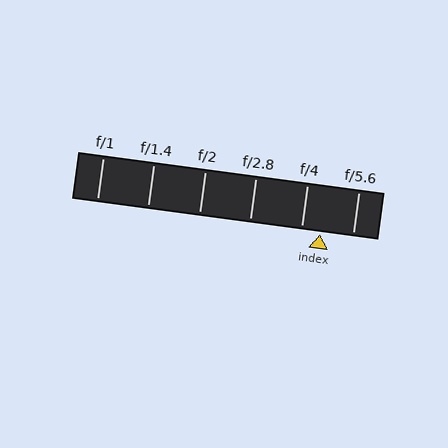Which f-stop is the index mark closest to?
The index mark is closest to f/4.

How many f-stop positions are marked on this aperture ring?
There are 6 f-stop positions marked.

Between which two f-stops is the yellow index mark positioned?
The index mark is between f/4 and f/5.6.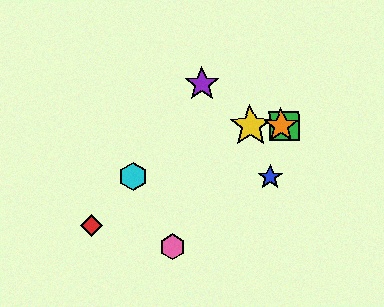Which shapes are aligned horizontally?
The green square, the yellow star, the orange star are aligned horizontally.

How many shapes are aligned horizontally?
3 shapes (the green square, the yellow star, the orange star) are aligned horizontally.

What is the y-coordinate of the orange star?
The orange star is at y≈126.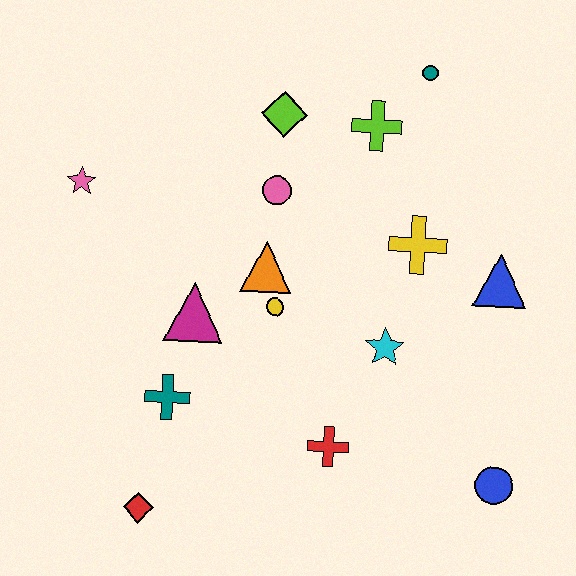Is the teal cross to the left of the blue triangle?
Yes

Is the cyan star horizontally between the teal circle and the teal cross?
Yes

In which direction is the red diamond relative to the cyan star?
The red diamond is to the left of the cyan star.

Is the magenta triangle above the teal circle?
No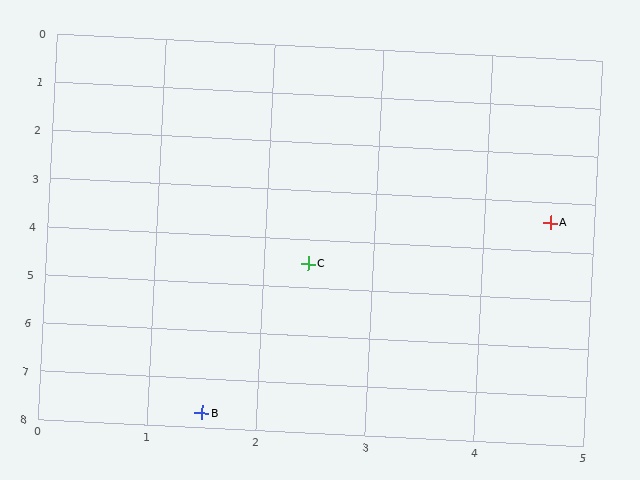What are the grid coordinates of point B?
Point B is at approximately (1.5, 7.7).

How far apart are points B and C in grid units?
Points B and C are about 3.3 grid units apart.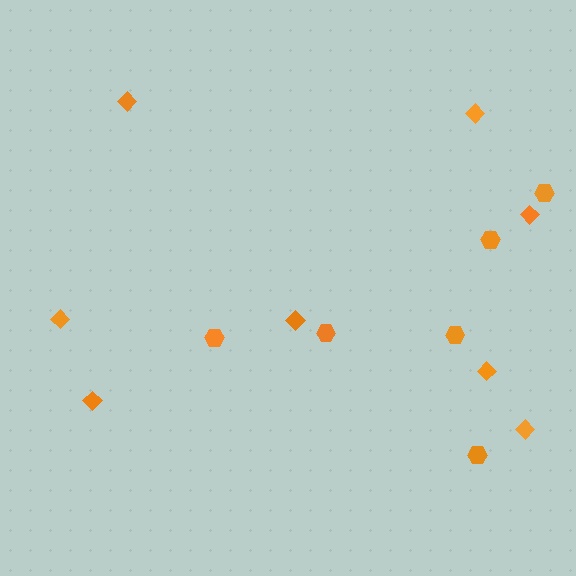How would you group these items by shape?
There are 2 groups: one group of hexagons (6) and one group of diamonds (8).